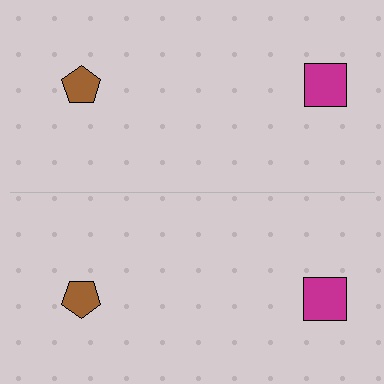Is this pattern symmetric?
Yes, this pattern has bilateral (reflection) symmetry.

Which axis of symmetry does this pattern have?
The pattern has a horizontal axis of symmetry running through the center of the image.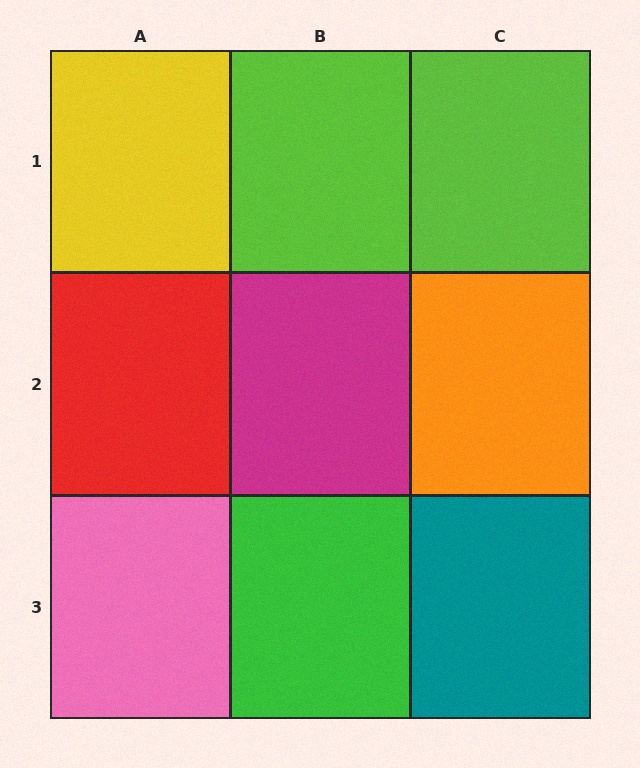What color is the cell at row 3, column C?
Teal.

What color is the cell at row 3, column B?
Green.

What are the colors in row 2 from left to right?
Red, magenta, orange.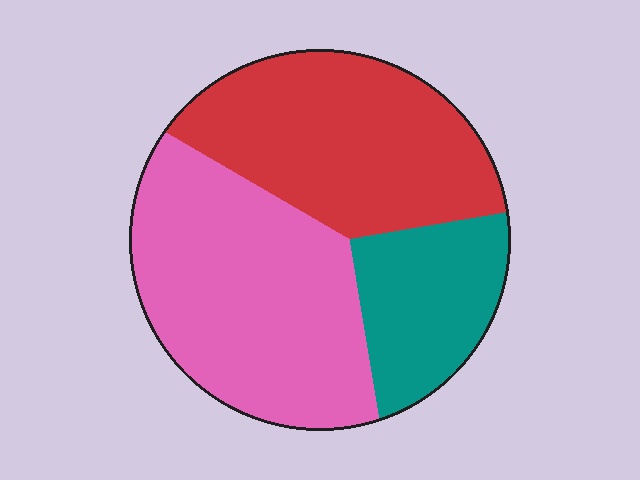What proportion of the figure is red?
Red covers about 35% of the figure.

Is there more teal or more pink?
Pink.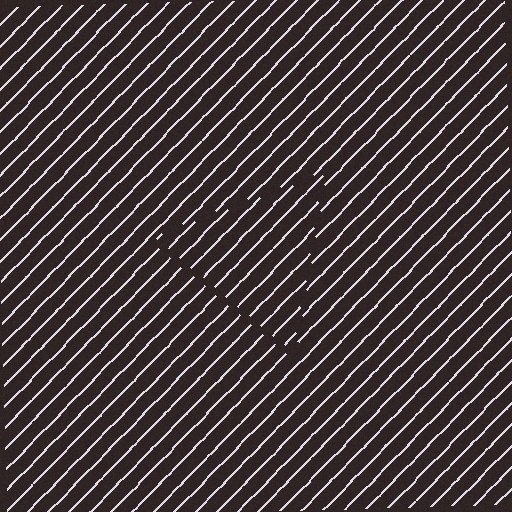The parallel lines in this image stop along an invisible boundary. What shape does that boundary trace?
An illusory triangle. The interior of the shape contains the same grating, shifted by half a period — the contour is defined by the phase discontinuity where line-ends from the inner and outer gratings abut.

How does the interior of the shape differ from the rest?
The interior of the shape contains the same grating, shifted by half a period — the contour is defined by the phase discontinuity where line-ends from the inner and outer gratings abut.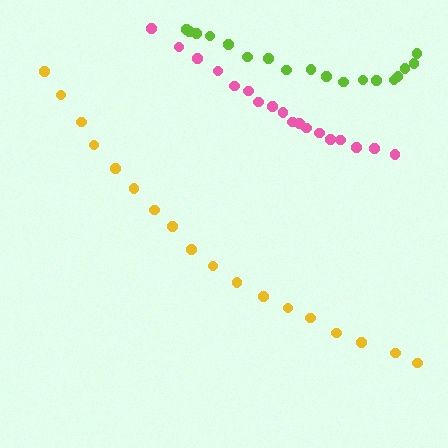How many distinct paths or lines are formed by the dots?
There are 3 distinct paths.